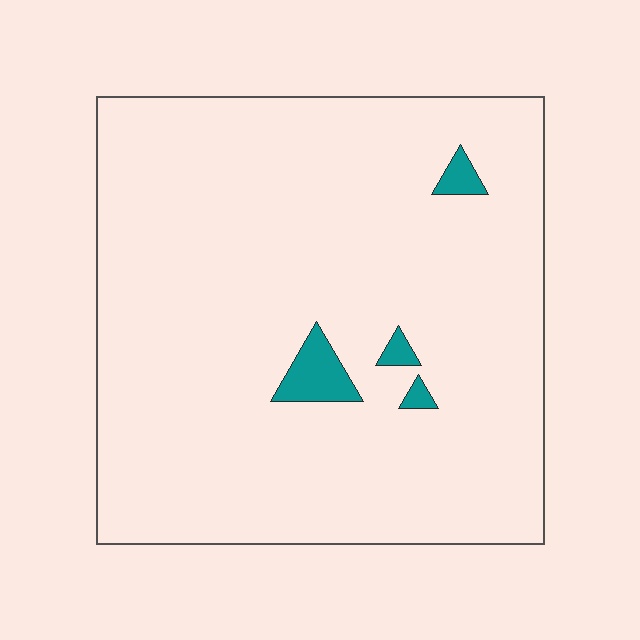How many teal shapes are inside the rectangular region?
4.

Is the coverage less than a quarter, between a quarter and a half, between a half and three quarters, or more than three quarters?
Less than a quarter.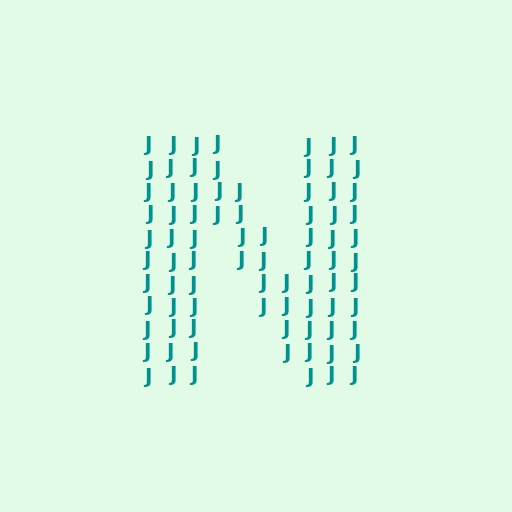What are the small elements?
The small elements are letter J's.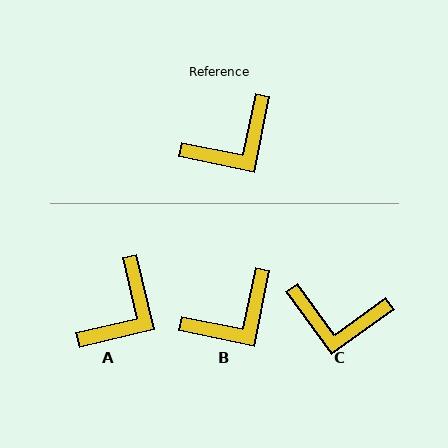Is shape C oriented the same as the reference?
No, it is off by about 42 degrees.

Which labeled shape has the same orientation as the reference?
B.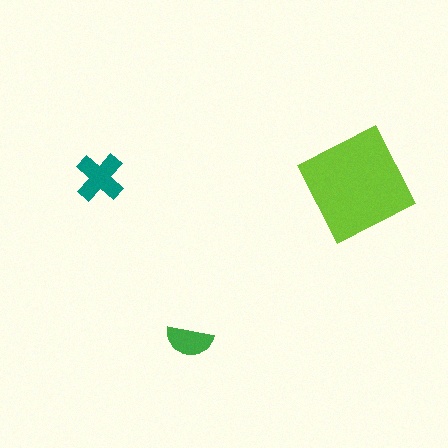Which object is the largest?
The lime square.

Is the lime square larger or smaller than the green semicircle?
Larger.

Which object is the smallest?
The green semicircle.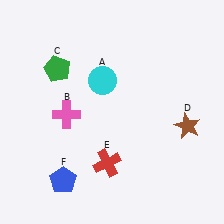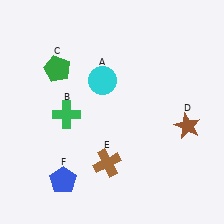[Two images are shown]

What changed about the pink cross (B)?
In Image 1, B is pink. In Image 2, it changed to green.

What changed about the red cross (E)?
In Image 1, E is red. In Image 2, it changed to brown.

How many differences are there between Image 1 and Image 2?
There are 2 differences between the two images.